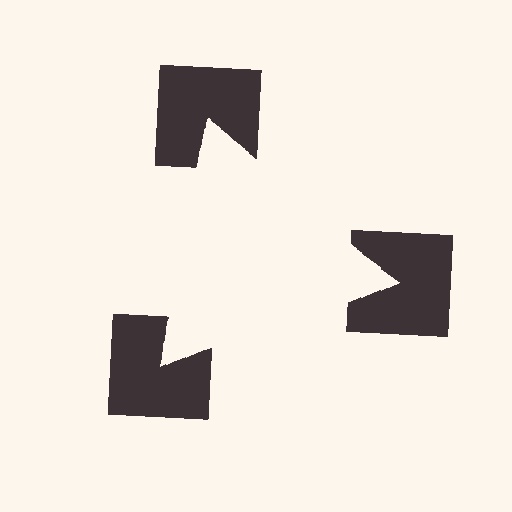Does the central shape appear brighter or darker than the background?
It typically appears slightly brighter than the background, even though no actual brightness change is drawn.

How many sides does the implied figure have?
3 sides.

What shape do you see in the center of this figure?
An illusory triangle — its edges are inferred from the aligned wedge cuts in the notched squares, not physically drawn.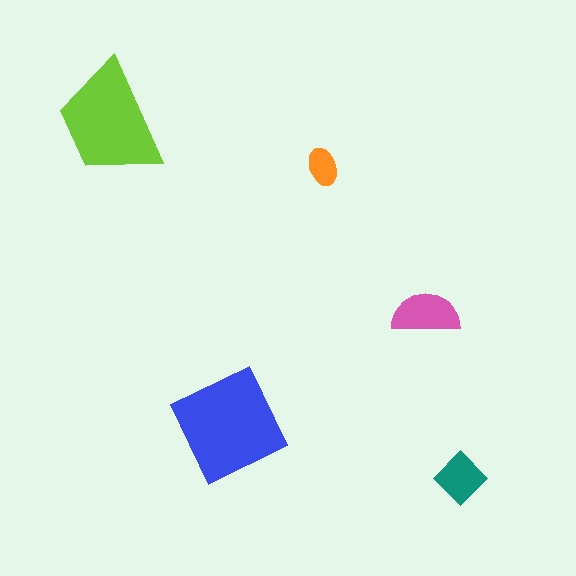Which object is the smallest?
The orange ellipse.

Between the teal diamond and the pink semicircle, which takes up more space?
The pink semicircle.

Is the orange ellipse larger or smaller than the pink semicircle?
Smaller.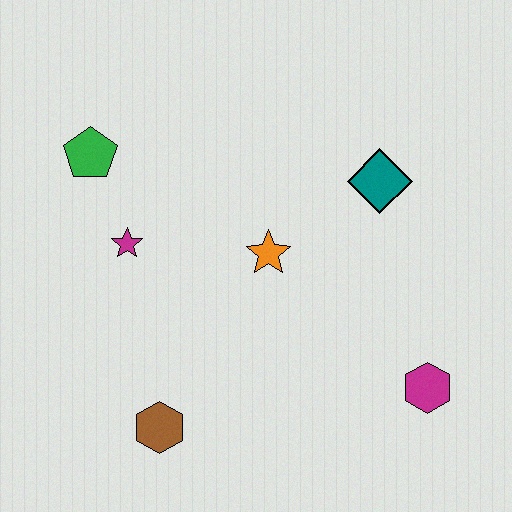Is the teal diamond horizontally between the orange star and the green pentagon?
No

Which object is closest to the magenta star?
The green pentagon is closest to the magenta star.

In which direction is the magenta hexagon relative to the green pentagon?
The magenta hexagon is to the right of the green pentagon.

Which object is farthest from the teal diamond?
The brown hexagon is farthest from the teal diamond.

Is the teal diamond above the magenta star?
Yes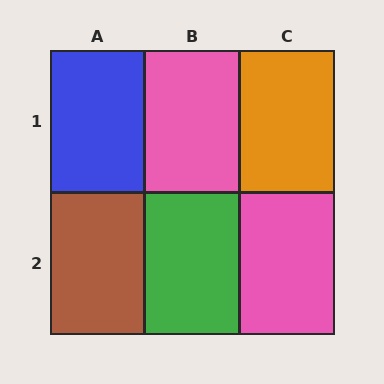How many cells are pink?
2 cells are pink.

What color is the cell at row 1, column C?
Orange.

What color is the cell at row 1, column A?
Blue.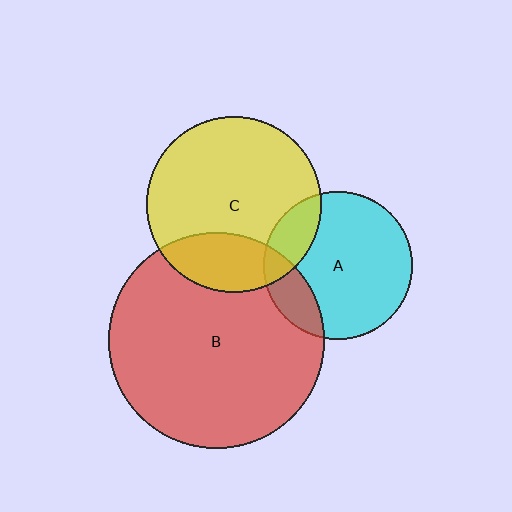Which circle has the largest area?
Circle B (red).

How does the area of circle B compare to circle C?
Approximately 1.5 times.